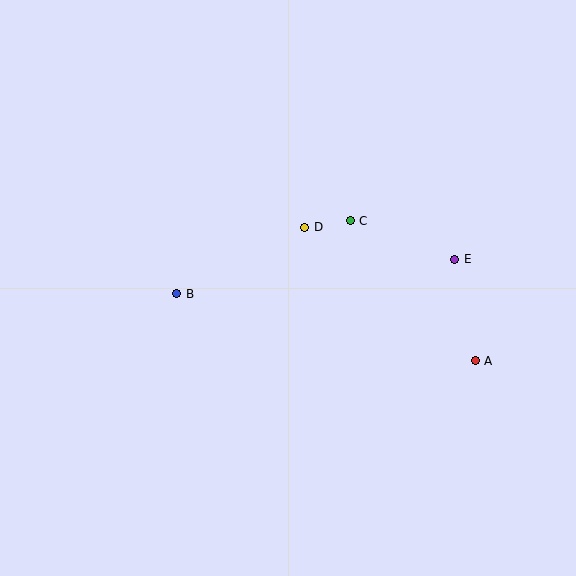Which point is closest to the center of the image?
Point D at (305, 227) is closest to the center.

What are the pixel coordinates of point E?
Point E is at (455, 259).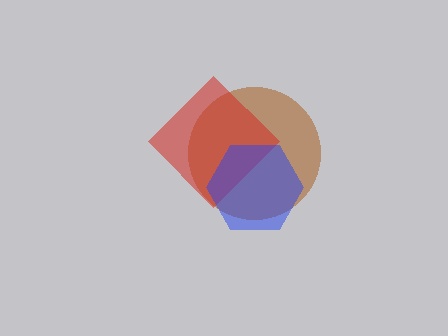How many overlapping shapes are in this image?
There are 3 overlapping shapes in the image.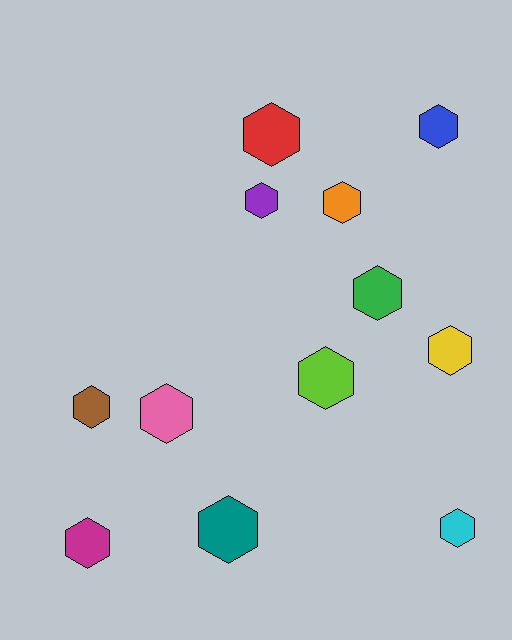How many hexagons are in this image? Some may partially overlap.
There are 12 hexagons.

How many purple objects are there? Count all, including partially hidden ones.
There is 1 purple object.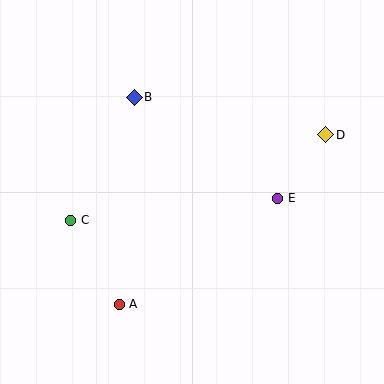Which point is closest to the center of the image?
Point E at (278, 198) is closest to the center.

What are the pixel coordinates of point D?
Point D is at (326, 135).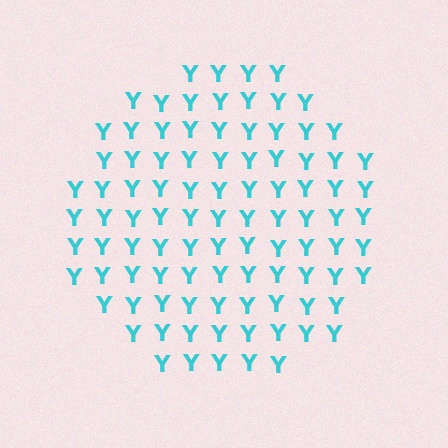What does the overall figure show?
The overall figure shows a circle.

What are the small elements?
The small elements are letter Y's.